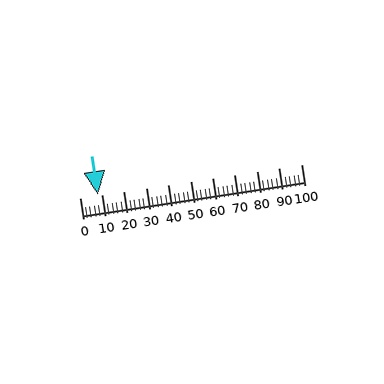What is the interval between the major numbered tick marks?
The major tick marks are spaced 10 units apart.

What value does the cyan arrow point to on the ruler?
The cyan arrow points to approximately 8.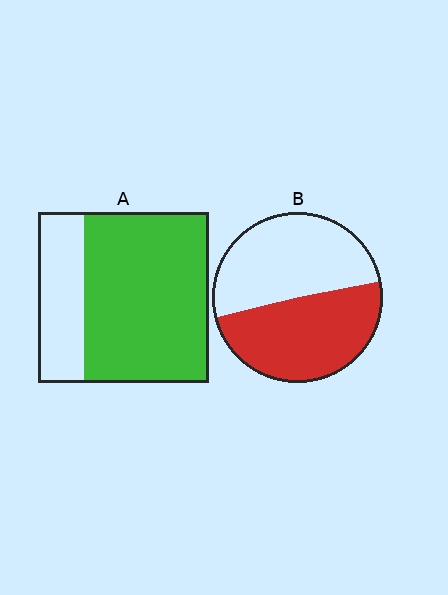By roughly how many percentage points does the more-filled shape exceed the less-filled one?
By roughly 25 percentage points (A over B).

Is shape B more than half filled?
Roughly half.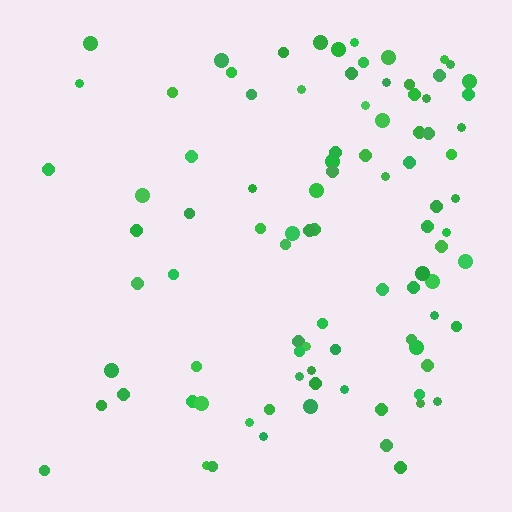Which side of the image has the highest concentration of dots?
The right.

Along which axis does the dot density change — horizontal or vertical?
Horizontal.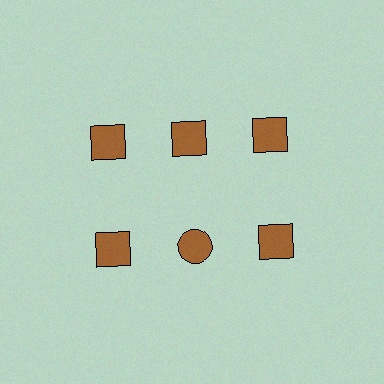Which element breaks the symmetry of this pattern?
The brown circle in the second row, second from left column breaks the symmetry. All other shapes are brown squares.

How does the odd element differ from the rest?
It has a different shape: circle instead of square.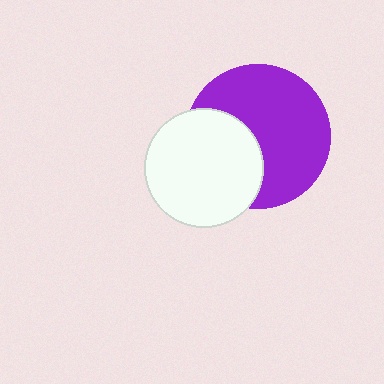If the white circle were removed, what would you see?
You would see the complete purple circle.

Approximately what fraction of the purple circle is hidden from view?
Roughly 35% of the purple circle is hidden behind the white circle.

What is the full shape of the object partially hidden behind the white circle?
The partially hidden object is a purple circle.